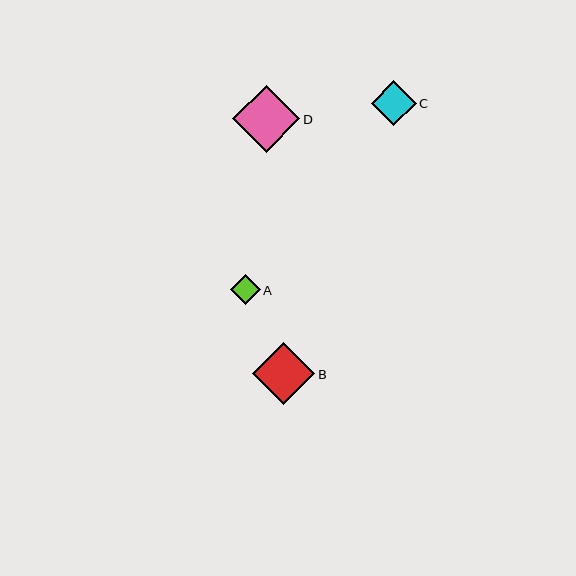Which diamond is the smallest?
Diamond A is the smallest with a size of approximately 30 pixels.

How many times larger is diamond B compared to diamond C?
Diamond B is approximately 1.4 times the size of diamond C.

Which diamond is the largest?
Diamond D is the largest with a size of approximately 67 pixels.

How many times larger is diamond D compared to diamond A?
Diamond D is approximately 2.2 times the size of diamond A.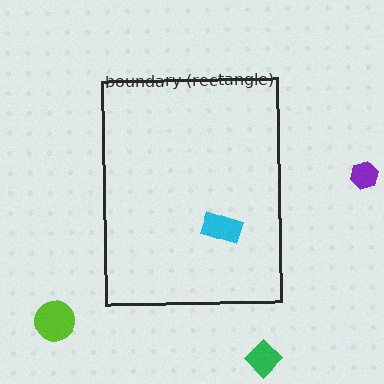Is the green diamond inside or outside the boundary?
Outside.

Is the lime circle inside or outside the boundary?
Outside.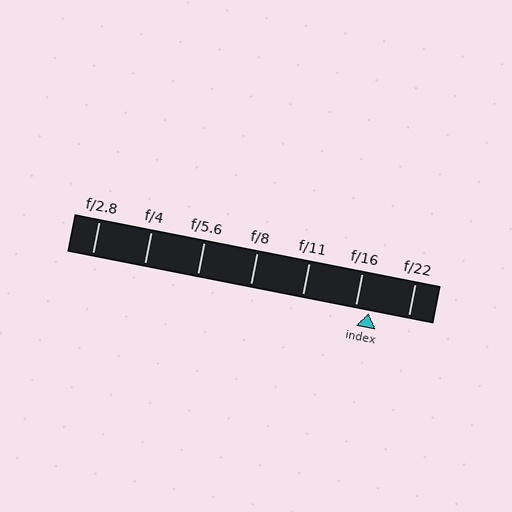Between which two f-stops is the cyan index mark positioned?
The index mark is between f/16 and f/22.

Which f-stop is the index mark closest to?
The index mark is closest to f/16.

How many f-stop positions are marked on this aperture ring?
There are 7 f-stop positions marked.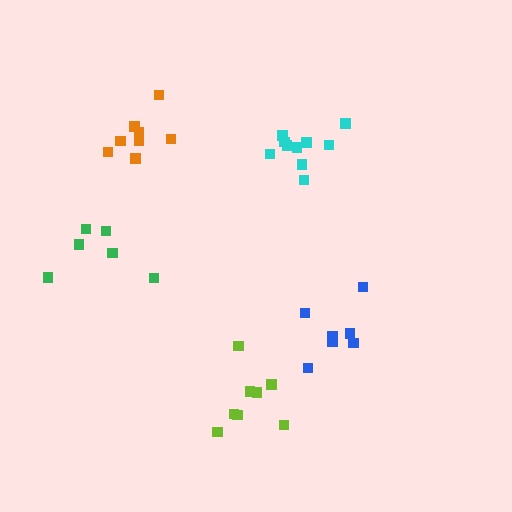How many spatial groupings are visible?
There are 5 spatial groupings.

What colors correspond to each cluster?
The clusters are colored: orange, lime, cyan, green, blue.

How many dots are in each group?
Group 1: 8 dots, Group 2: 8 dots, Group 3: 10 dots, Group 4: 6 dots, Group 5: 7 dots (39 total).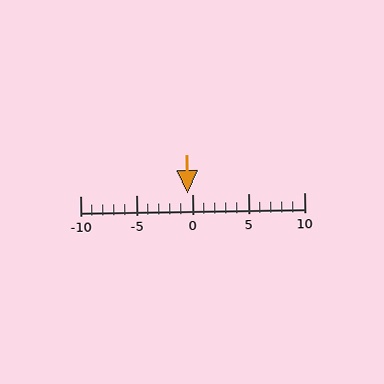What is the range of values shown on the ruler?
The ruler shows values from -10 to 10.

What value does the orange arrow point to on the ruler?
The orange arrow points to approximately 0.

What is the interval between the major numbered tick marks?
The major tick marks are spaced 5 units apart.